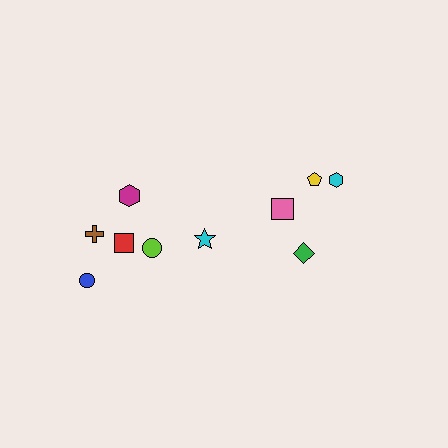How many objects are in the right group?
There are 4 objects.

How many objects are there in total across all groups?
There are 10 objects.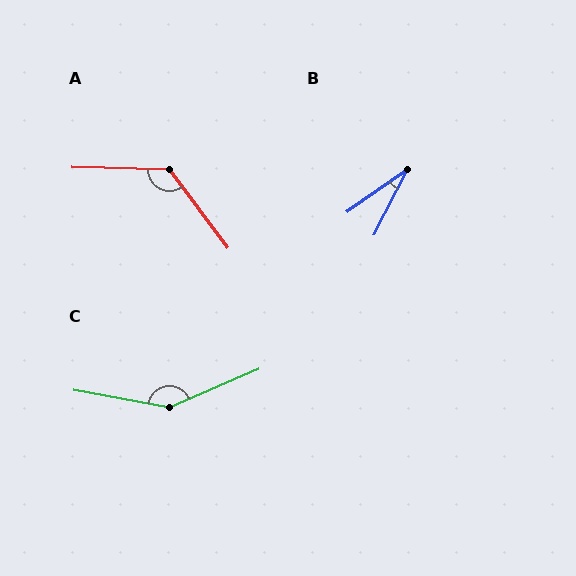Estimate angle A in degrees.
Approximately 128 degrees.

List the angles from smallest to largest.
B (28°), A (128°), C (146°).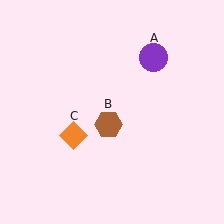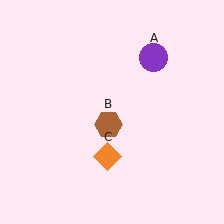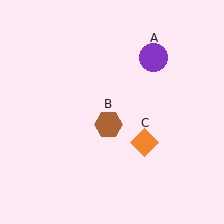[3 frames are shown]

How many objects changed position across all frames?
1 object changed position: orange diamond (object C).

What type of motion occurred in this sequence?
The orange diamond (object C) rotated counterclockwise around the center of the scene.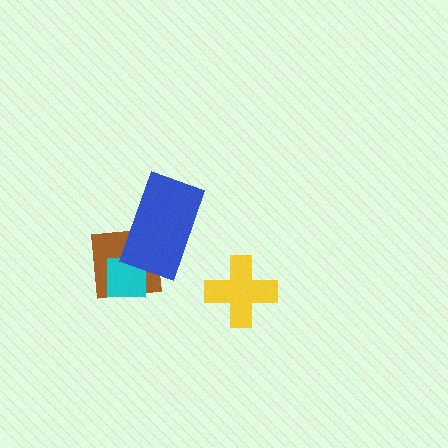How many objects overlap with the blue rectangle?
2 objects overlap with the blue rectangle.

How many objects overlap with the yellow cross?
0 objects overlap with the yellow cross.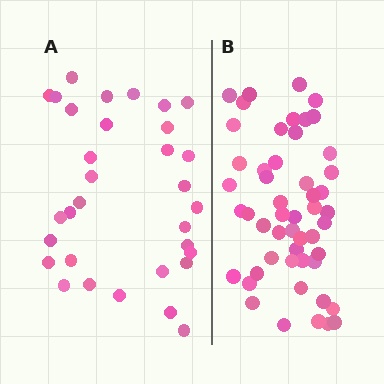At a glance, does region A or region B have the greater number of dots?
Region B (the right region) has more dots.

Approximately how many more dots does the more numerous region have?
Region B has approximately 20 more dots than region A.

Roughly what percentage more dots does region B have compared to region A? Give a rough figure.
About 60% more.